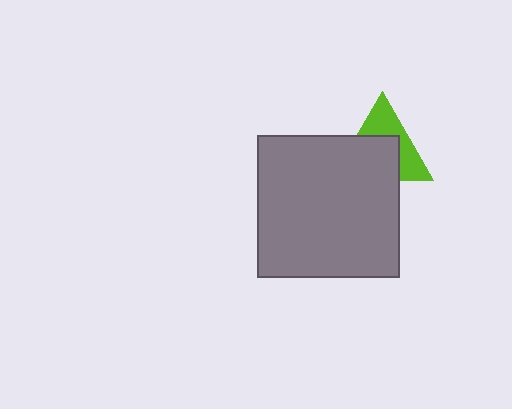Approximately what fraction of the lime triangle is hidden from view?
Roughly 55% of the lime triangle is hidden behind the gray square.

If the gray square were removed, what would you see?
You would see the complete lime triangle.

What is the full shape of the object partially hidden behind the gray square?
The partially hidden object is a lime triangle.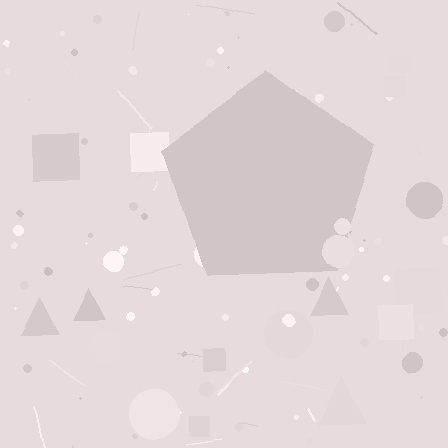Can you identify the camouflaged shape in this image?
The camouflaged shape is a pentagon.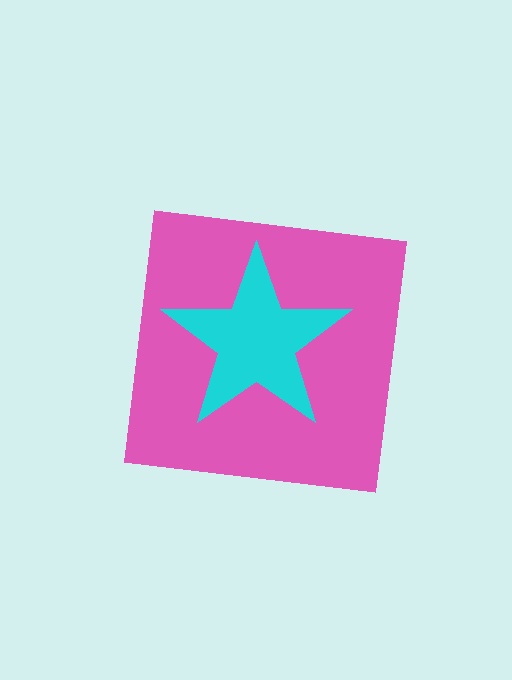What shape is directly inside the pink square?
The cyan star.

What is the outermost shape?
The pink square.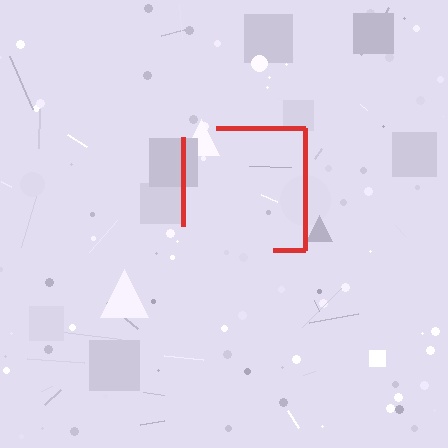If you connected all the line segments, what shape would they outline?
They would outline a square.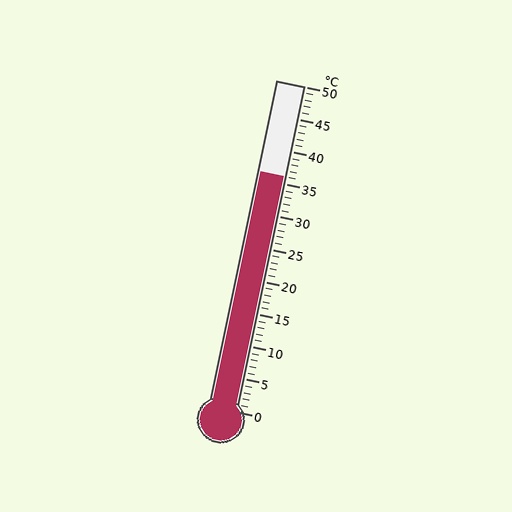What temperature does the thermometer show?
The thermometer shows approximately 36°C.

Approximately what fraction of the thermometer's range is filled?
The thermometer is filled to approximately 70% of its range.